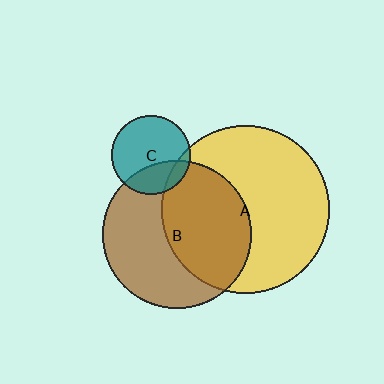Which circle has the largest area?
Circle A (yellow).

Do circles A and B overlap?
Yes.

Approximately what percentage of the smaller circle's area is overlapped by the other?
Approximately 50%.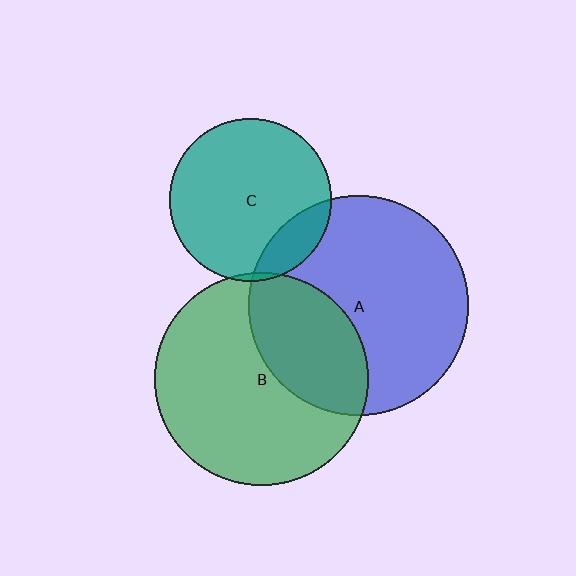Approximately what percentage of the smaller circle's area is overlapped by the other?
Approximately 15%.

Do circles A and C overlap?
Yes.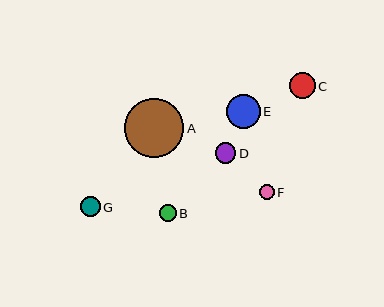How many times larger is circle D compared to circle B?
Circle D is approximately 1.2 times the size of circle B.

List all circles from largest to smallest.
From largest to smallest: A, E, C, D, G, B, F.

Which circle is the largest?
Circle A is the largest with a size of approximately 59 pixels.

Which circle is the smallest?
Circle F is the smallest with a size of approximately 15 pixels.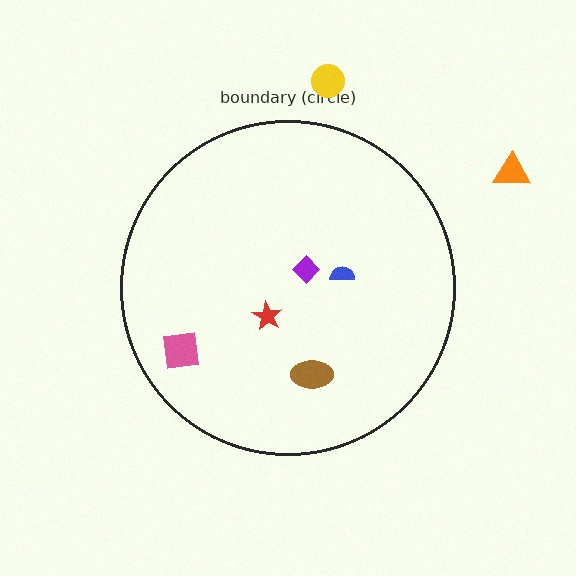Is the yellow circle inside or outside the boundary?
Outside.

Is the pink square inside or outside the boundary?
Inside.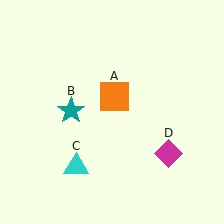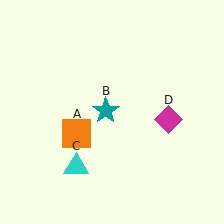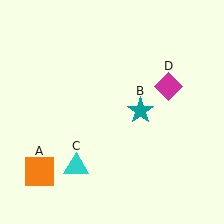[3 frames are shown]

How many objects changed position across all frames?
3 objects changed position: orange square (object A), teal star (object B), magenta diamond (object D).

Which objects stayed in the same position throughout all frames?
Cyan triangle (object C) remained stationary.